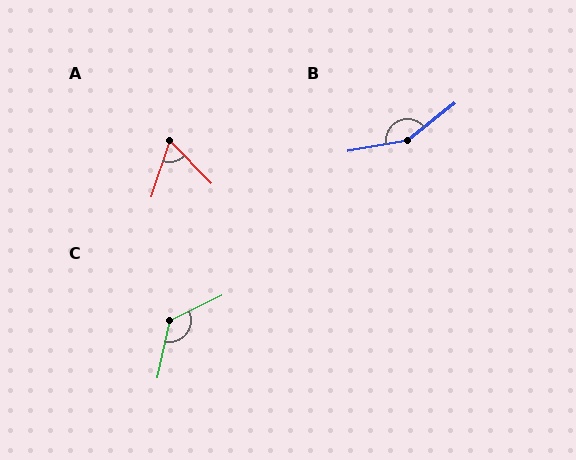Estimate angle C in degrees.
Approximately 128 degrees.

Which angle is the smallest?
A, at approximately 63 degrees.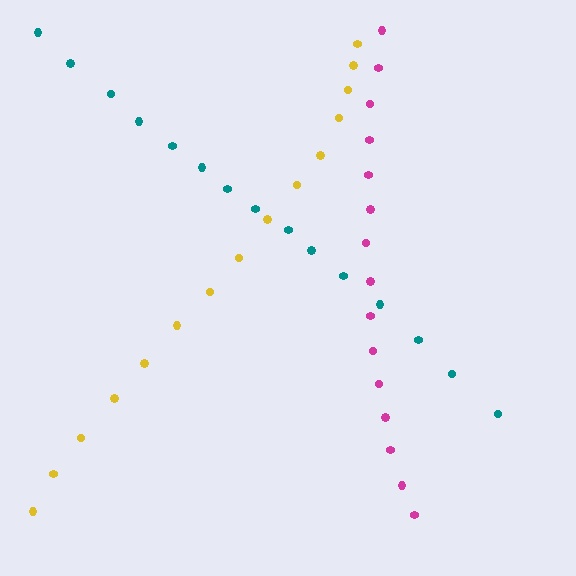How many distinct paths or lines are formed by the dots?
There are 3 distinct paths.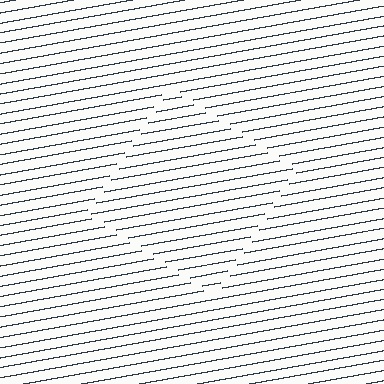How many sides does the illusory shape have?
4 sides — the line-ends trace a square.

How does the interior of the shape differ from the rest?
The interior of the shape contains the same grating, shifted by half a period — the contour is defined by the phase discontinuity where line-ends from the inner and outer gratings abut.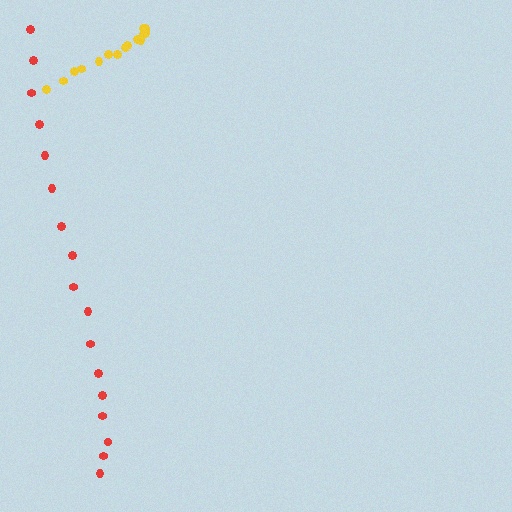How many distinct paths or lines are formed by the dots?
There are 2 distinct paths.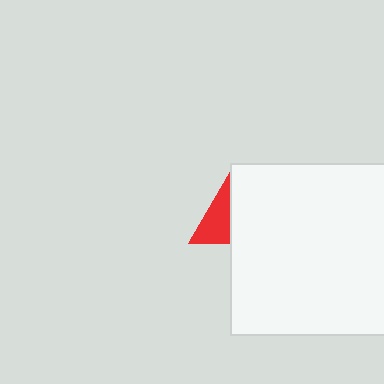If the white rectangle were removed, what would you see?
You would see the complete red triangle.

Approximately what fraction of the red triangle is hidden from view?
Roughly 60% of the red triangle is hidden behind the white rectangle.